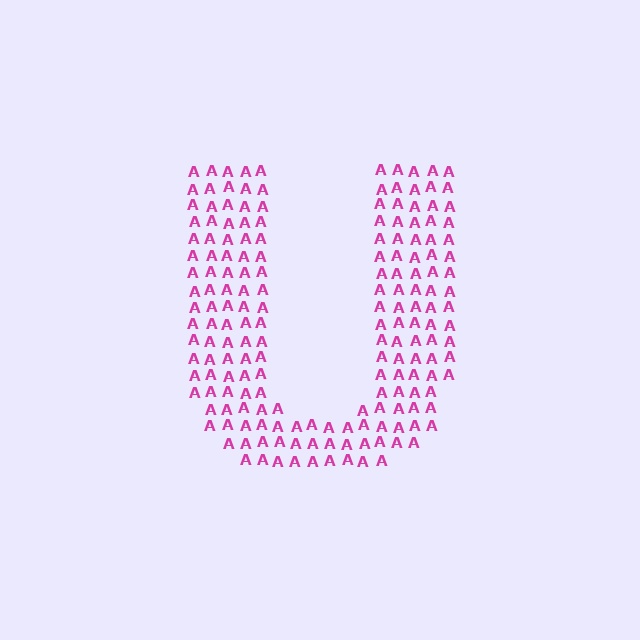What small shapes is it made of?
It is made of small letter A's.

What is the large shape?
The large shape is the letter U.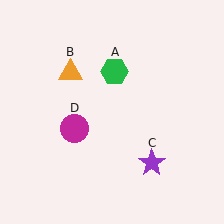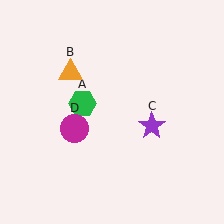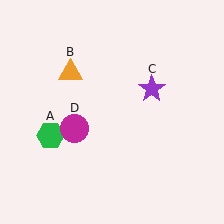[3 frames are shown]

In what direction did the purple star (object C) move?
The purple star (object C) moved up.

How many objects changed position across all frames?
2 objects changed position: green hexagon (object A), purple star (object C).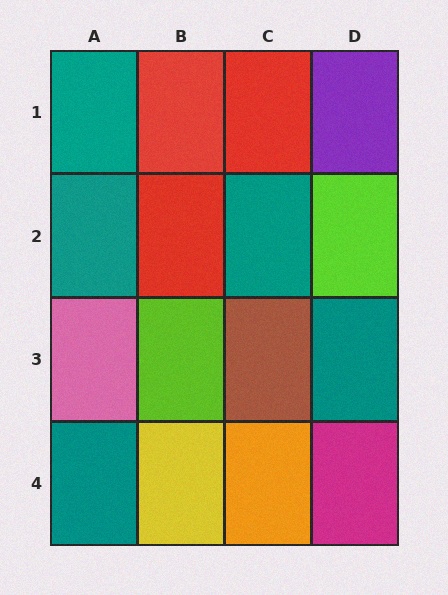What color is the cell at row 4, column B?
Yellow.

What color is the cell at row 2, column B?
Red.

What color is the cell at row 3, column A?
Pink.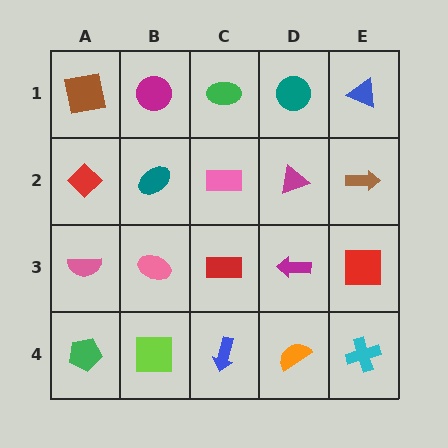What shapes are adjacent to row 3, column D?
A magenta triangle (row 2, column D), an orange semicircle (row 4, column D), a red rectangle (row 3, column C), a red square (row 3, column E).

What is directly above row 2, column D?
A teal circle.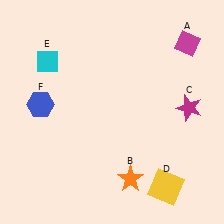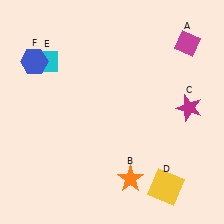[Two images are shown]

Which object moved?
The blue hexagon (F) moved up.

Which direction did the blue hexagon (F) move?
The blue hexagon (F) moved up.